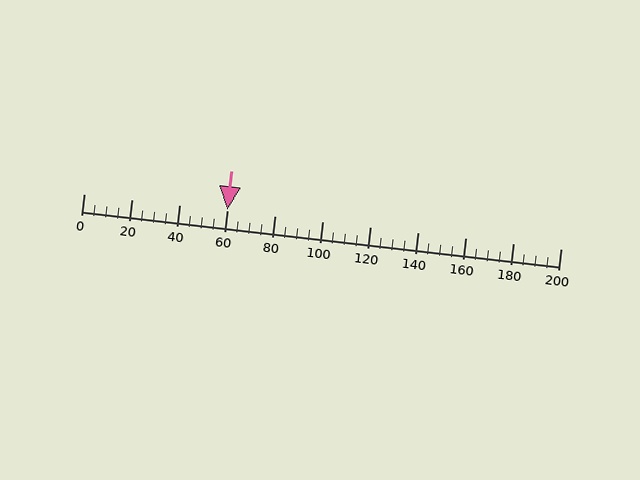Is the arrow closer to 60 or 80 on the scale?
The arrow is closer to 60.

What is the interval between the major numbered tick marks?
The major tick marks are spaced 20 units apart.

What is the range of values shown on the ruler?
The ruler shows values from 0 to 200.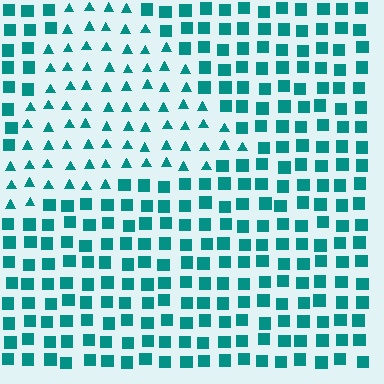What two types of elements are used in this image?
The image uses triangles inside the triangle region and squares outside it.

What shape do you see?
I see a triangle.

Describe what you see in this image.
The image is filled with small teal elements arranged in a uniform grid. A triangle-shaped region contains triangles, while the surrounding area contains squares. The boundary is defined purely by the change in element shape.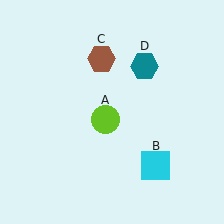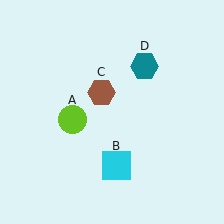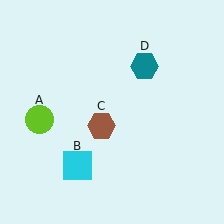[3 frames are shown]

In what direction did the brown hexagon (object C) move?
The brown hexagon (object C) moved down.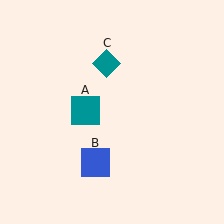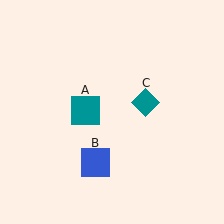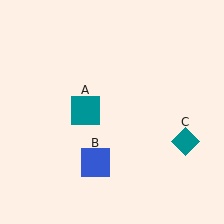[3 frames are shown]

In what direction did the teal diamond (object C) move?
The teal diamond (object C) moved down and to the right.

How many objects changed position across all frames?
1 object changed position: teal diamond (object C).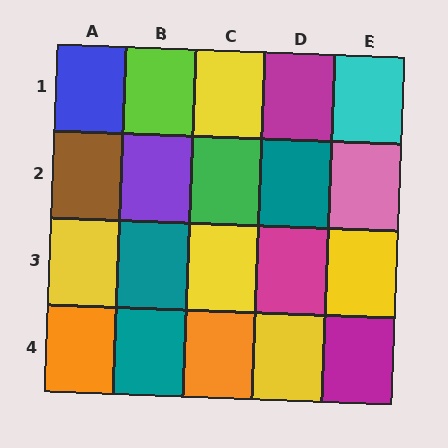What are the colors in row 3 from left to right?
Yellow, teal, yellow, magenta, yellow.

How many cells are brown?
1 cell is brown.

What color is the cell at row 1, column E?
Cyan.